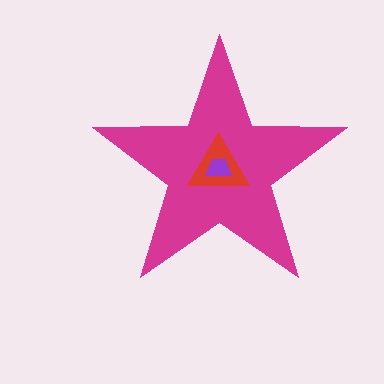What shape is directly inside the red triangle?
The purple trapezoid.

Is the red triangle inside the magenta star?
Yes.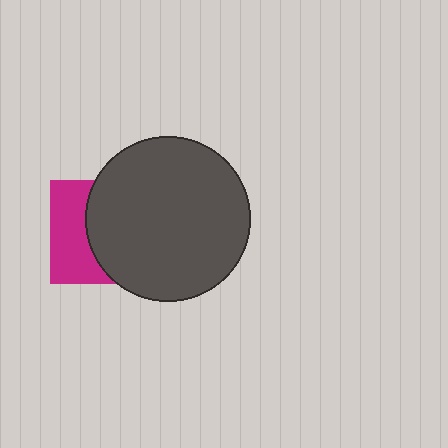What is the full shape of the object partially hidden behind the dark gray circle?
The partially hidden object is a magenta square.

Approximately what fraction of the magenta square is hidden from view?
Roughly 59% of the magenta square is hidden behind the dark gray circle.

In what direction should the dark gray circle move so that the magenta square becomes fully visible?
The dark gray circle should move right. That is the shortest direction to clear the overlap and leave the magenta square fully visible.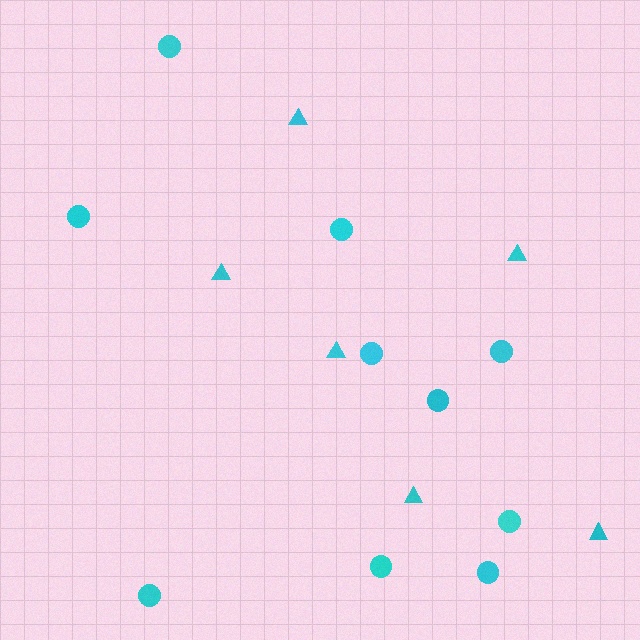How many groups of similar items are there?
There are 2 groups: one group of triangles (6) and one group of circles (10).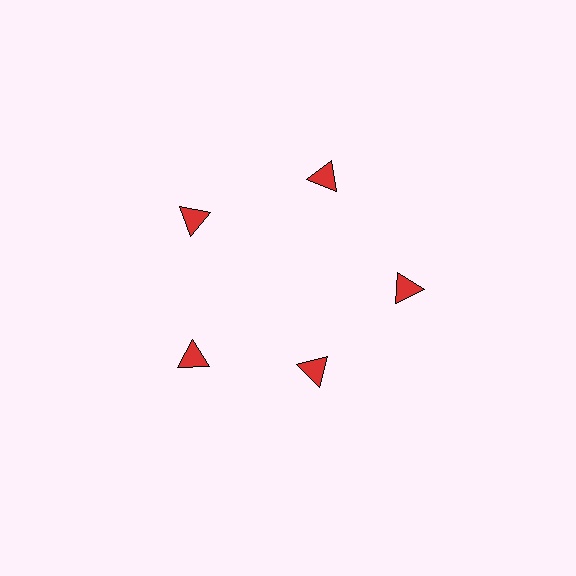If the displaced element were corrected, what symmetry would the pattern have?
It would have 5-fold rotational symmetry — the pattern would map onto itself every 72 degrees.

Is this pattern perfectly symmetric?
No. The 5 red triangles are arranged in a ring, but one element near the 5 o'clock position is pulled inward toward the center, breaking the 5-fold rotational symmetry.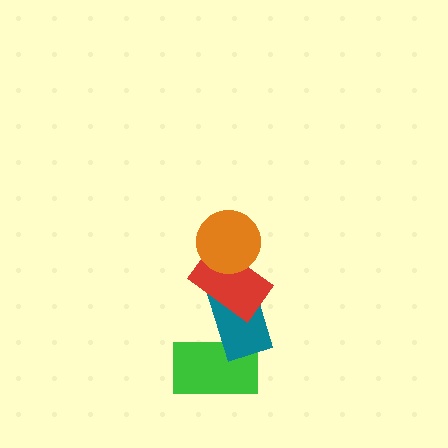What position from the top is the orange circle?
The orange circle is 1st from the top.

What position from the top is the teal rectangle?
The teal rectangle is 3rd from the top.